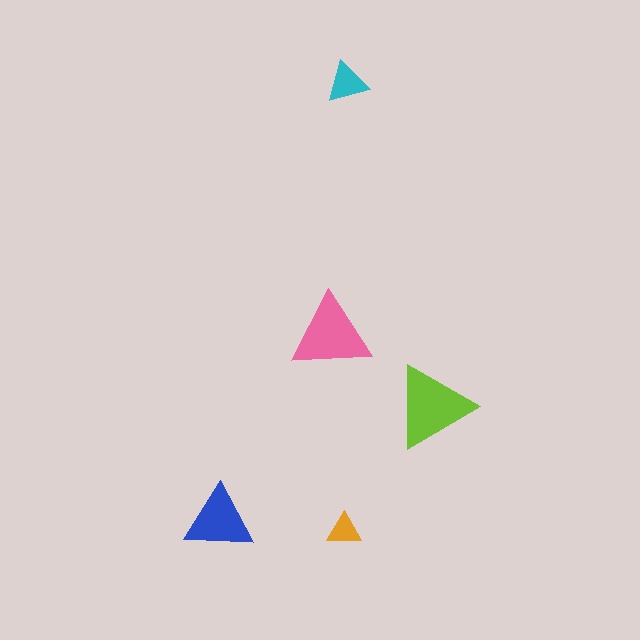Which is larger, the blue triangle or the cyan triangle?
The blue one.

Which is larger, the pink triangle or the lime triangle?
The lime one.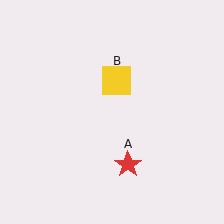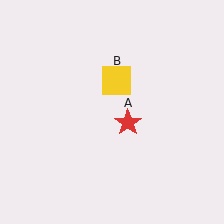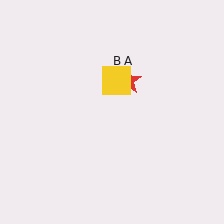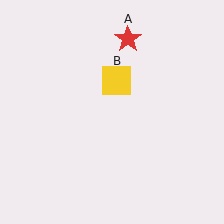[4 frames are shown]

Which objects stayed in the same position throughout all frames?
Yellow square (object B) remained stationary.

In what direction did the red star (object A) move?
The red star (object A) moved up.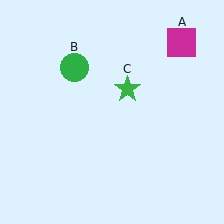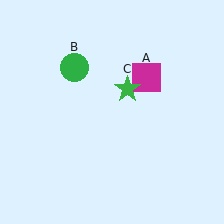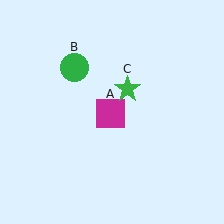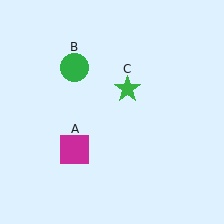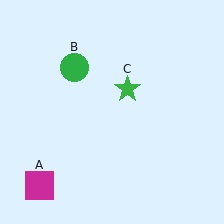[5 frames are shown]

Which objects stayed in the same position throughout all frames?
Green circle (object B) and green star (object C) remained stationary.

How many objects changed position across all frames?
1 object changed position: magenta square (object A).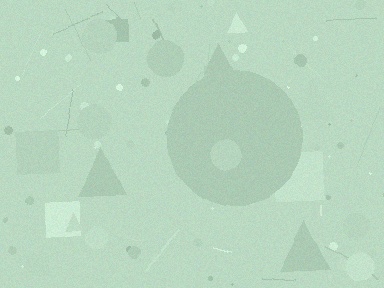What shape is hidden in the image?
A circle is hidden in the image.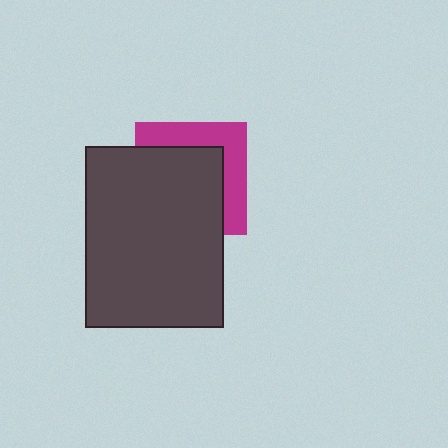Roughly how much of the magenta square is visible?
A small part of it is visible (roughly 38%).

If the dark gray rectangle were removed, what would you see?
You would see the complete magenta square.